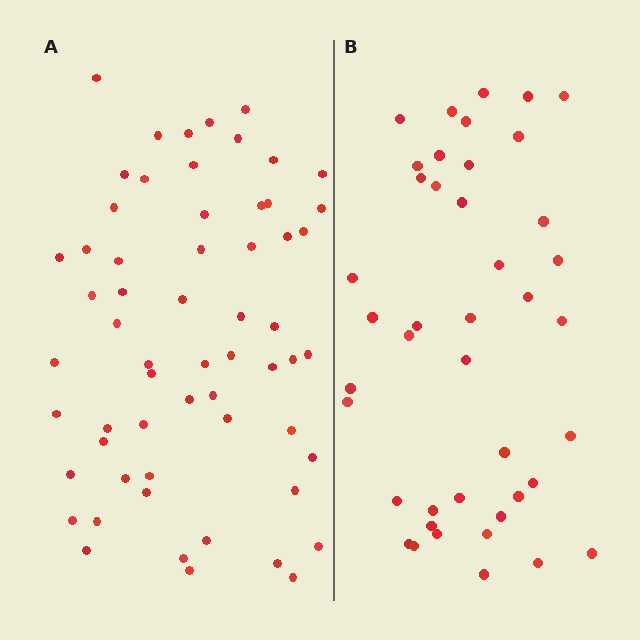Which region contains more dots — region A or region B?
Region A (the left region) has more dots.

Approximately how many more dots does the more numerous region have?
Region A has approximately 20 more dots than region B.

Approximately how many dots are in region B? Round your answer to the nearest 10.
About 40 dots. (The exact count is 42, which rounds to 40.)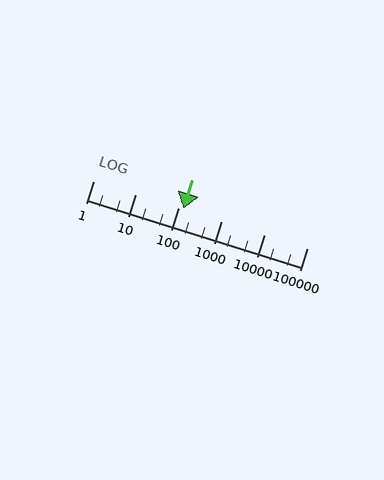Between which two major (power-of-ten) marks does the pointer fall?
The pointer is between 100 and 1000.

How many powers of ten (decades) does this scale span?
The scale spans 5 decades, from 1 to 100000.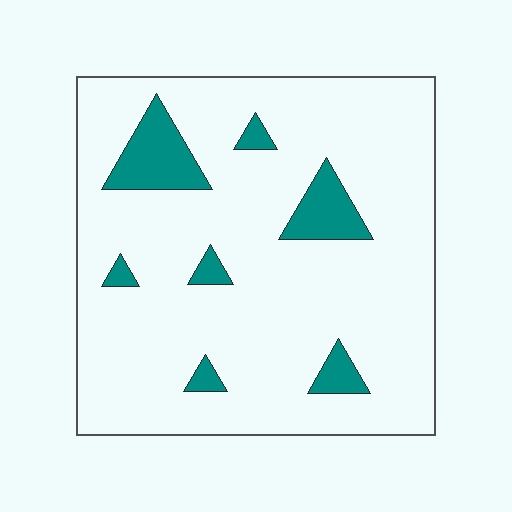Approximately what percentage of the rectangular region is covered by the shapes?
Approximately 10%.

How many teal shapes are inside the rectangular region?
7.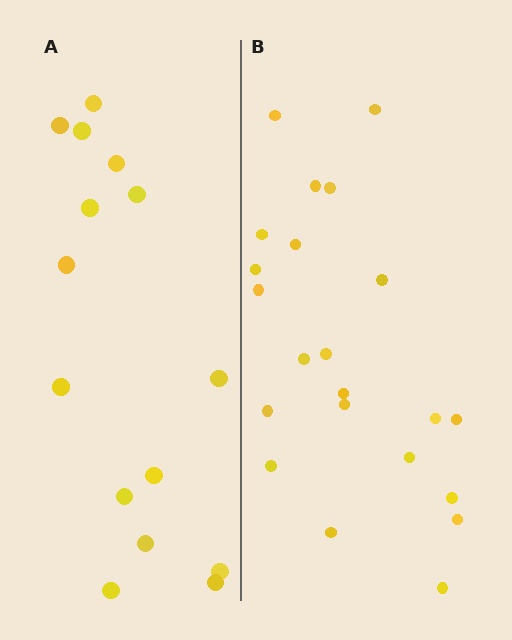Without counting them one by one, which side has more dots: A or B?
Region B (the right region) has more dots.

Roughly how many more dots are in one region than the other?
Region B has roughly 8 or so more dots than region A.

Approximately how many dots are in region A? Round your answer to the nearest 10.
About 20 dots. (The exact count is 15, which rounds to 20.)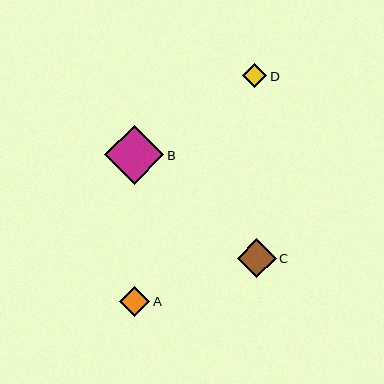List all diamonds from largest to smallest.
From largest to smallest: B, C, A, D.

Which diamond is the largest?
Diamond B is the largest with a size of approximately 59 pixels.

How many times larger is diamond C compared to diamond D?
Diamond C is approximately 1.6 times the size of diamond D.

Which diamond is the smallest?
Diamond D is the smallest with a size of approximately 24 pixels.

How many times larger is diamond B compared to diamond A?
Diamond B is approximately 1.9 times the size of diamond A.